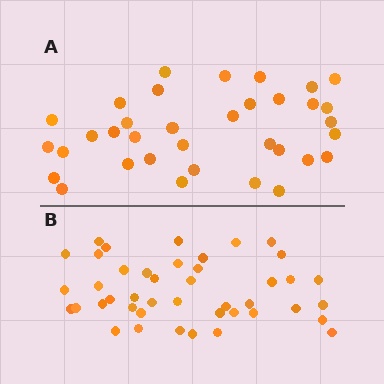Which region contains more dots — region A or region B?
Region B (the bottom region) has more dots.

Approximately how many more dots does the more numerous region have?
Region B has roughly 8 or so more dots than region A.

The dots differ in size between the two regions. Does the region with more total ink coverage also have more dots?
No. Region A has more total ink coverage because its dots are larger, but region B actually contains more individual dots. Total area can be misleading — the number of items is what matters here.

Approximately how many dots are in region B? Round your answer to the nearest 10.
About 40 dots. (The exact count is 43, which rounds to 40.)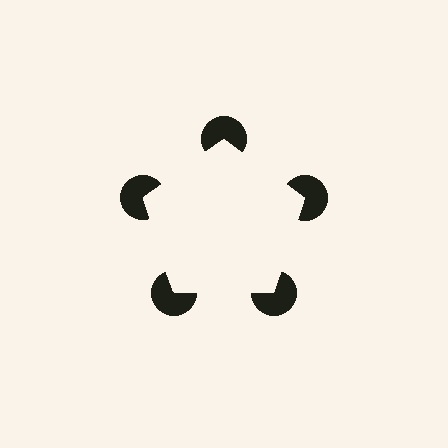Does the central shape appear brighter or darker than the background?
It typically appears slightly brighter than the background, even though no actual brightness change is drawn.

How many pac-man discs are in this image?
There are 5 — one at each vertex of the illusory pentagon.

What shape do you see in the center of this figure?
An illusory pentagon — its edges are inferred from the aligned wedge cuts in the pac-man discs, not physically drawn.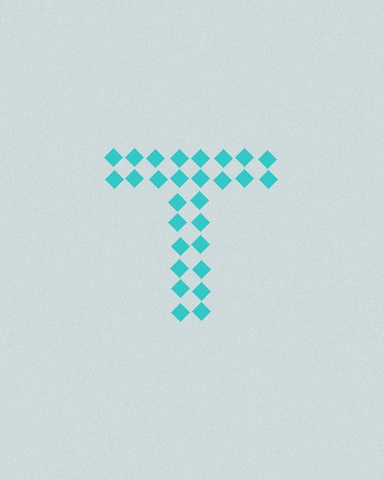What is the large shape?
The large shape is the letter T.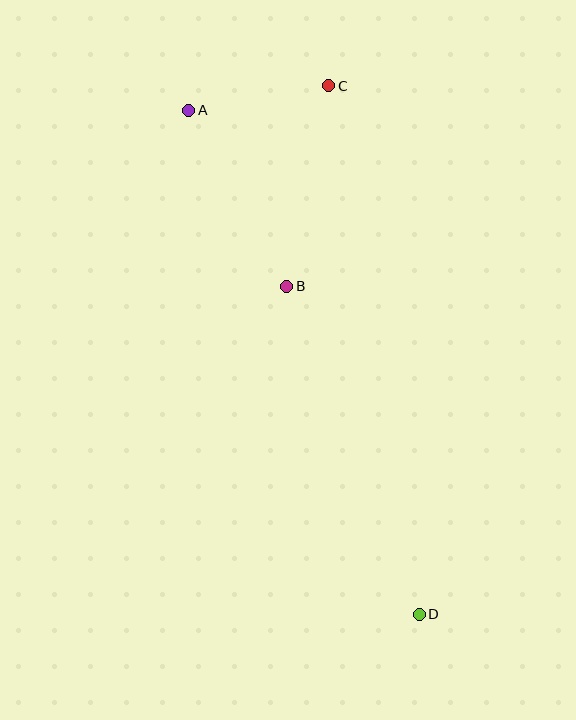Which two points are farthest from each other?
Points A and D are farthest from each other.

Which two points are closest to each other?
Points A and C are closest to each other.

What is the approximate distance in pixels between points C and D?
The distance between C and D is approximately 536 pixels.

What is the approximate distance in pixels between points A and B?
The distance between A and B is approximately 202 pixels.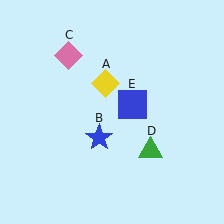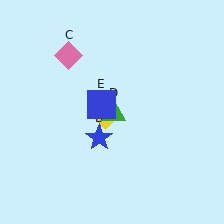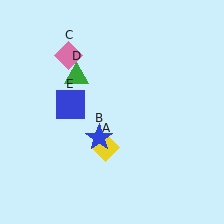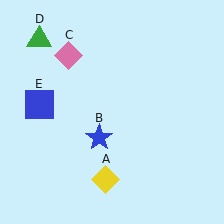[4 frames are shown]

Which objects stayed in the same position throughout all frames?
Blue star (object B) and pink diamond (object C) remained stationary.